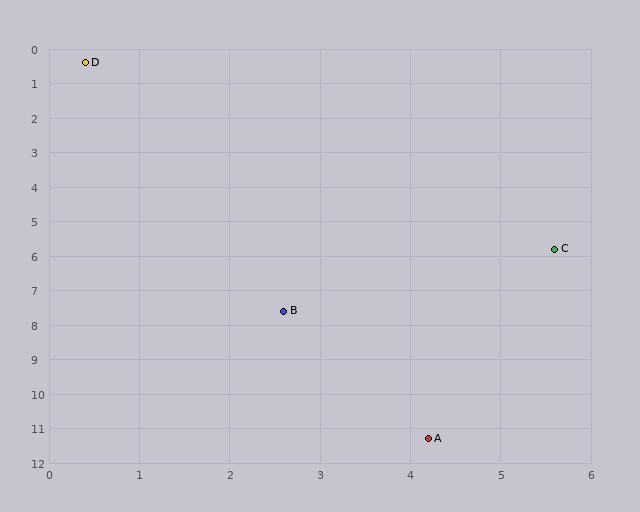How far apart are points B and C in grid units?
Points B and C are about 3.5 grid units apart.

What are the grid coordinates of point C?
Point C is at approximately (5.6, 5.8).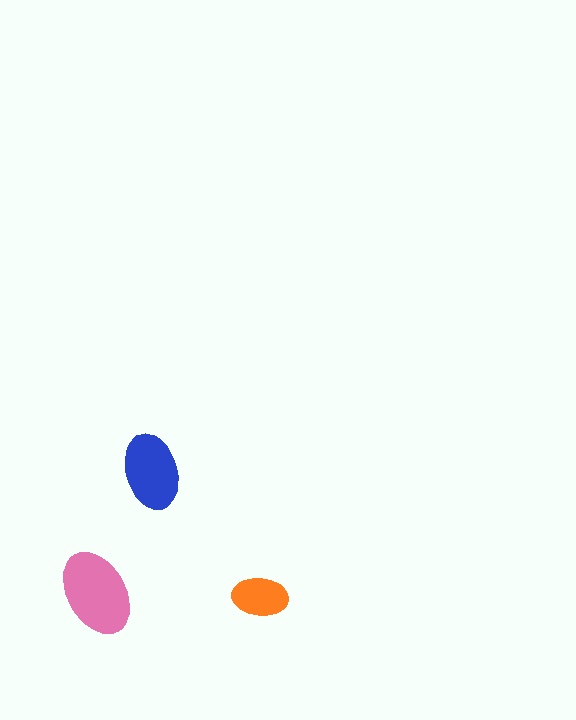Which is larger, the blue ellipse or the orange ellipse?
The blue one.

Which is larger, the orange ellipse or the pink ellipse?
The pink one.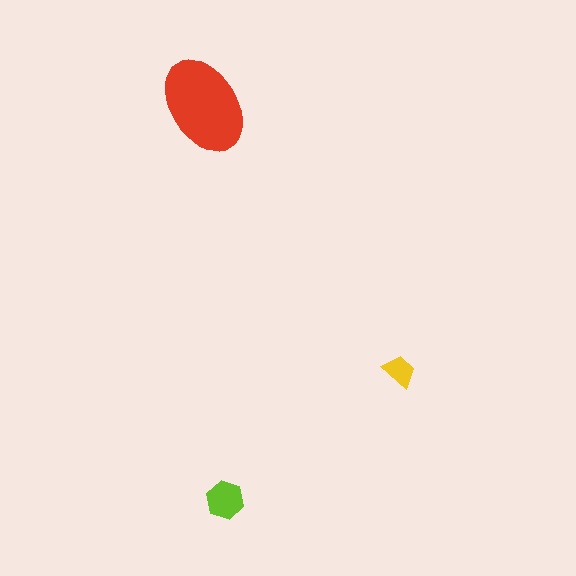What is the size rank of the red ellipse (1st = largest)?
1st.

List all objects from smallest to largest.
The yellow trapezoid, the lime hexagon, the red ellipse.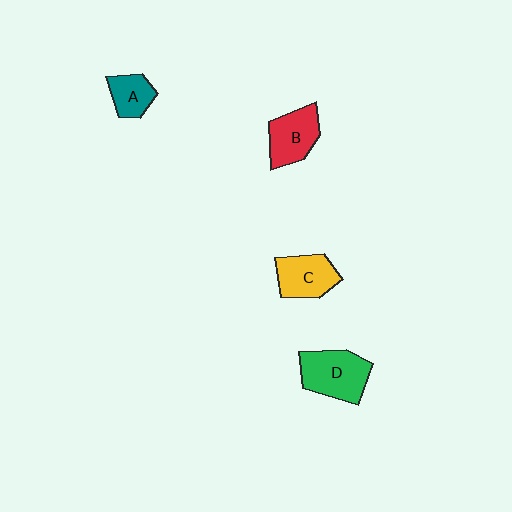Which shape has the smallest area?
Shape A (teal).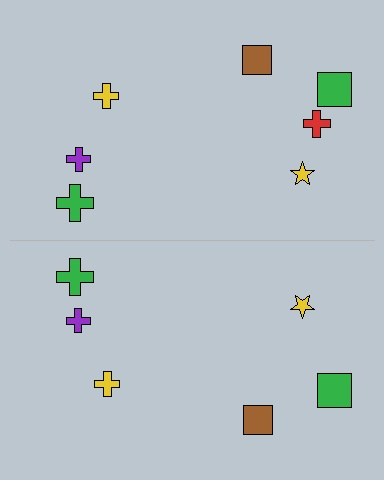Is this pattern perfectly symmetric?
No, the pattern is not perfectly symmetric. A red cross is missing from the bottom side.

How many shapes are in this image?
There are 13 shapes in this image.